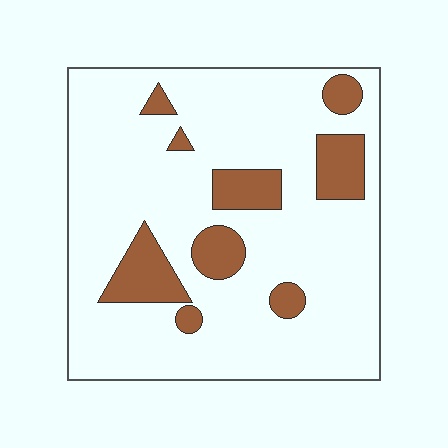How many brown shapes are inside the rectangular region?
9.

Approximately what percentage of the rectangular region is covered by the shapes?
Approximately 15%.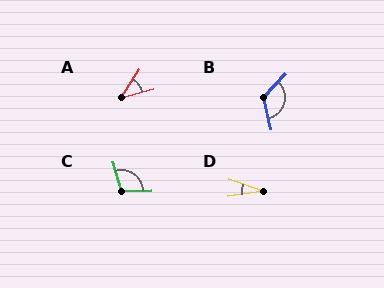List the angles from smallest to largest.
D (28°), A (42°), C (105°), B (123°).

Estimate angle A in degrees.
Approximately 42 degrees.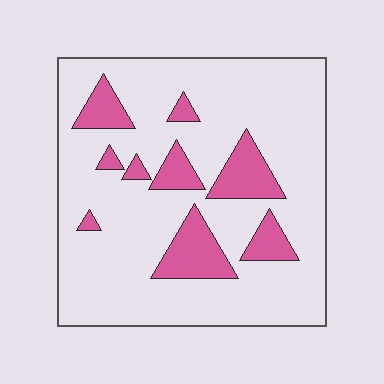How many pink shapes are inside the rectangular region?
9.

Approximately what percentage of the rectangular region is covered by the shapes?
Approximately 20%.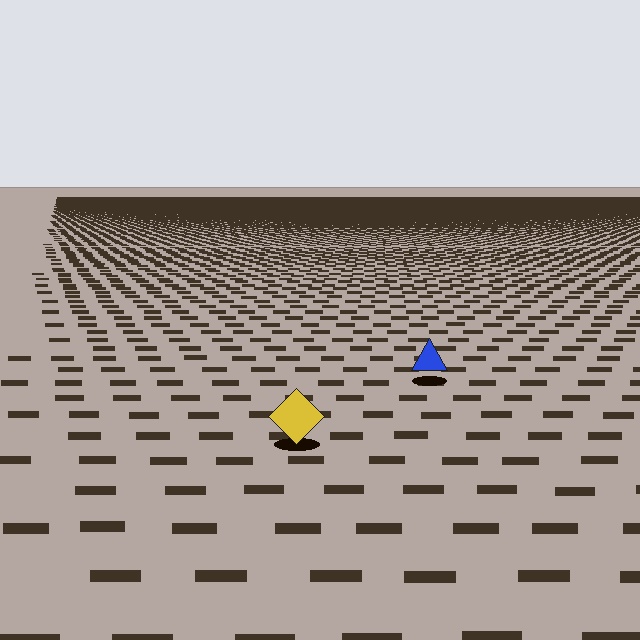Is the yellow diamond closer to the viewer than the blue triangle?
Yes. The yellow diamond is closer — you can tell from the texture gradient: the ground texture is coarser near it.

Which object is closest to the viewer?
The yellow diamond is closest. The texture marks near it are larger and more spread out.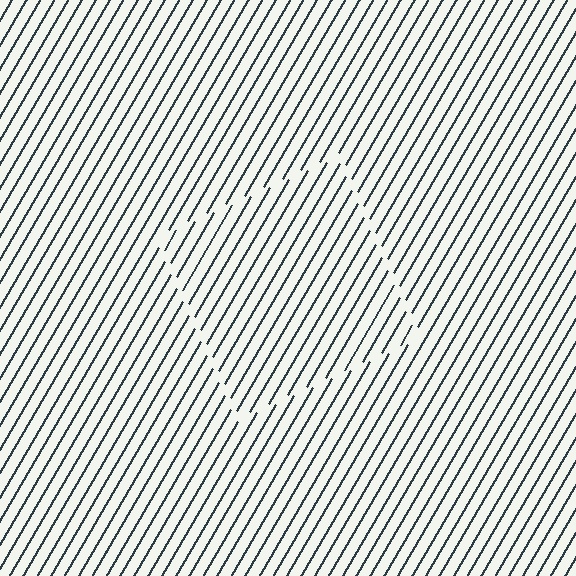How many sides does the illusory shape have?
4 sides — the line-ends trace a square.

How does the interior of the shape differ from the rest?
The interior of the shape contains the same grating, shifted by half a period — the contour is defined by the phase discontinuity where line-ends from the inner and outer gratings abut.